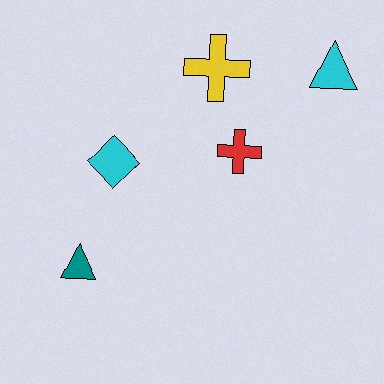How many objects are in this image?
There are 5 objects.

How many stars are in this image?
There are no stars.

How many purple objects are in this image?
There are no purple objects.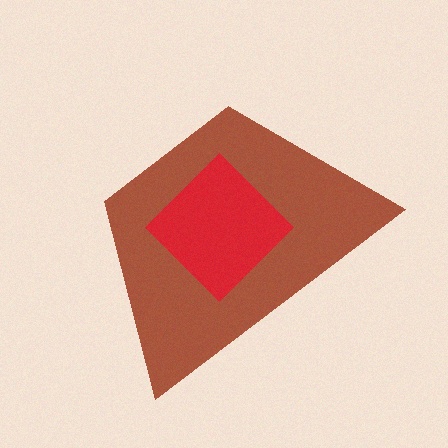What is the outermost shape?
The brown trapezoid.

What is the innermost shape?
The red diamond.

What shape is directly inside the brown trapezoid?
The red diamond.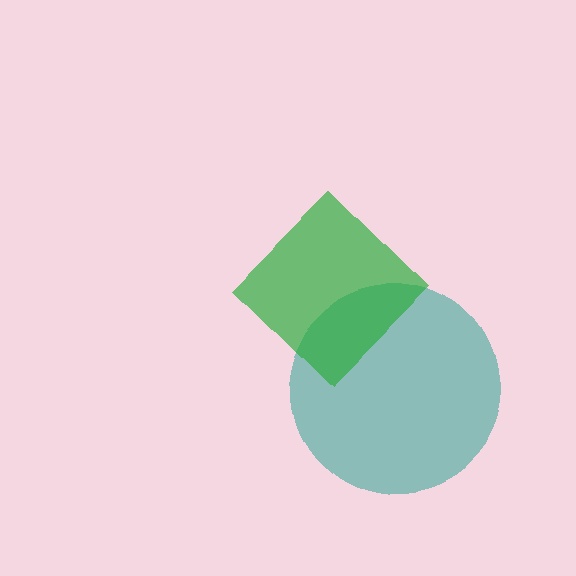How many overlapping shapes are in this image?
There are 2 overlapping shapes in the image.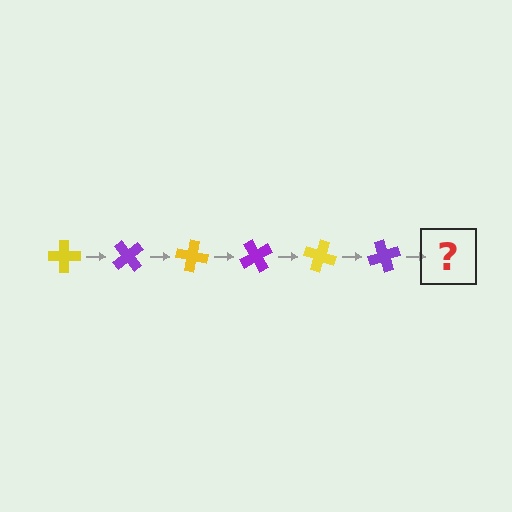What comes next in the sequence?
The next element should be a yellow cross, rotated 300 degrees from the start.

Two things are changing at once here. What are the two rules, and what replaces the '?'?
The two rules are that it rotates 50 degrees each step and the color cycles through yellow and purple. The '?' should be a yellow cross, rotated 300 degrees from the start.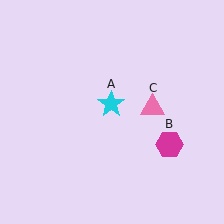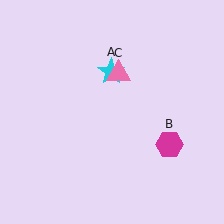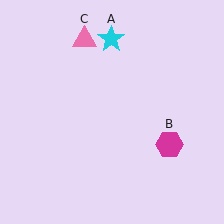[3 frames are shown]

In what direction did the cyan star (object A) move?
The cyan star (object A) moved up.